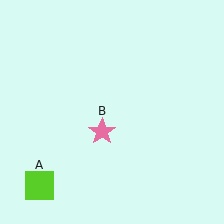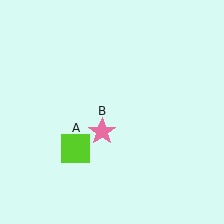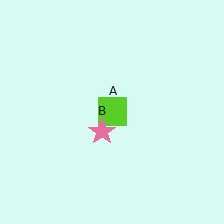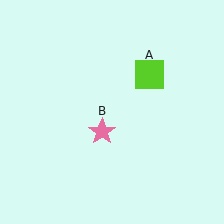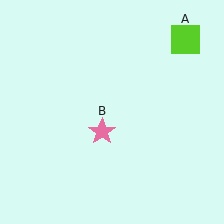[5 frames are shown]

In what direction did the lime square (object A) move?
The lime square (object A) moved up and to the right.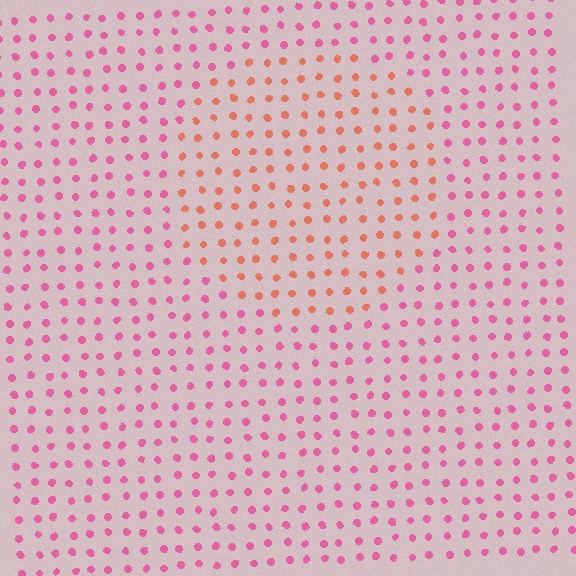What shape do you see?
I see a circle.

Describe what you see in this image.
The image is filled with small pink elements in a uniform arrangement. A circle-shaped region is visible where the elements are tinted to a slightly different hue, forming a subtle color boundary.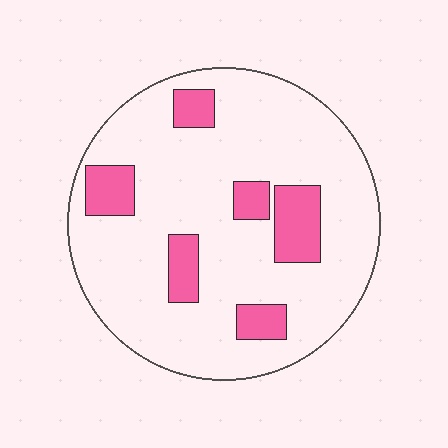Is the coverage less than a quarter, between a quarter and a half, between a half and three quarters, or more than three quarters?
Less than a quarter.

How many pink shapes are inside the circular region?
6.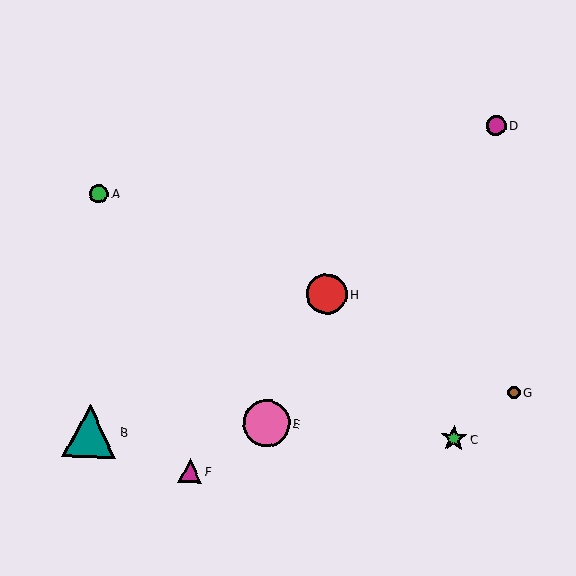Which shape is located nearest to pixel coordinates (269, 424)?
The pink circle (labeled E) at (266, 423) is nearest to that location.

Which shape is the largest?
The teal triangle (labeled B) is the largest.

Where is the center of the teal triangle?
The center of the teal triangle is at (90, 431).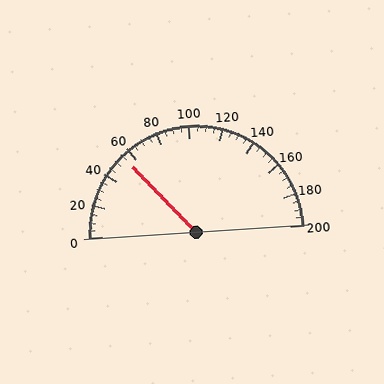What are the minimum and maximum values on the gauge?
The gauge ranges from 0 to 200.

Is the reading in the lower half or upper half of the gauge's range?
The reading is in the lower half of the range (0 to 200).